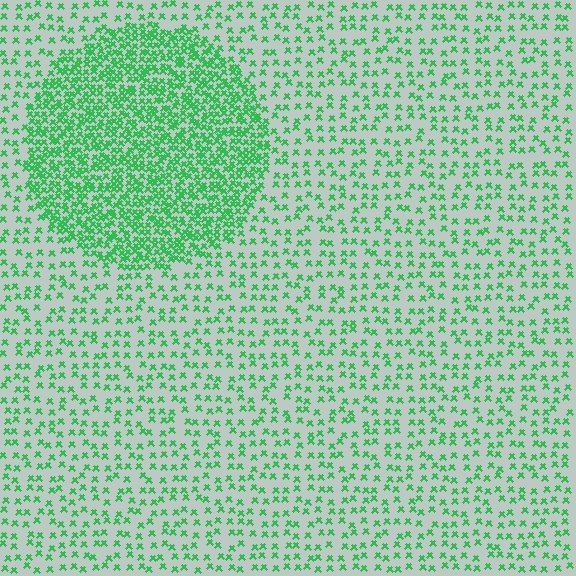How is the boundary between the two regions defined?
The boundary is defined by a change in element density (approximately 2.6x ratio). All elements are the same color, size, and shape.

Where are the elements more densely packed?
The elements are more densely packed inside the circle boundary.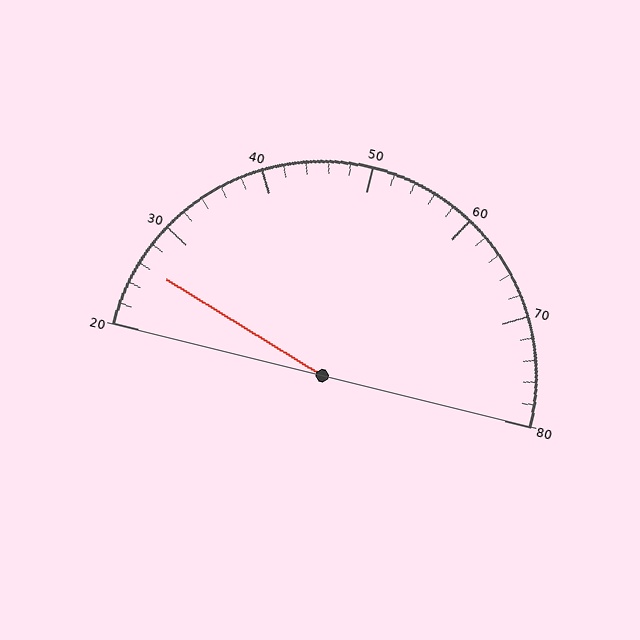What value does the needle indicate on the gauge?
The needle indicates approximately 26.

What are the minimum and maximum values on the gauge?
The gauge ranges from 20 to 80.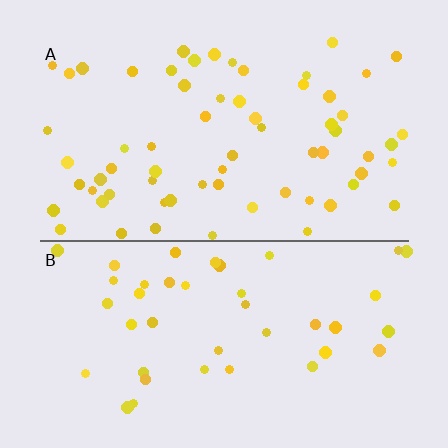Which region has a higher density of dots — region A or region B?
A (the top).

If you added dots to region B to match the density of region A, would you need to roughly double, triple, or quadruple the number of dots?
Approximately double.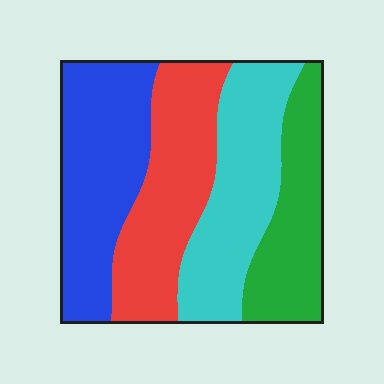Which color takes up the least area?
Green, at roughly 20%.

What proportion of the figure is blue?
Blue covers around 30% of the figure.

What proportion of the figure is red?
Red covers roughly 25% of the figure.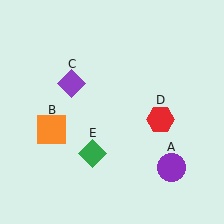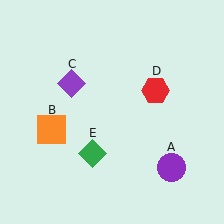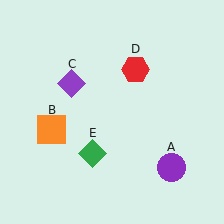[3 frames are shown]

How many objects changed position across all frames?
1 object changed position: red hexagon (object D).